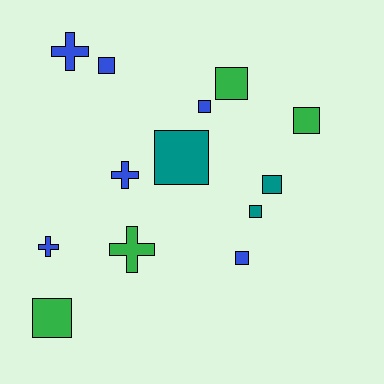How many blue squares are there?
There are 3 blue squares.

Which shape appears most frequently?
Square, with 9 objects.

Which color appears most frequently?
Blue, with 6 objects.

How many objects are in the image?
There are 13 objects.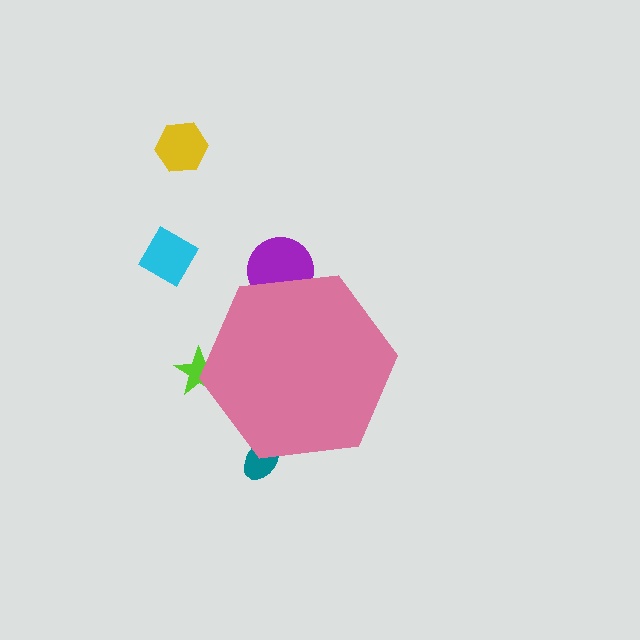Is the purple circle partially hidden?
Yes, the purple circle is partially hidden behind the pink hexagon.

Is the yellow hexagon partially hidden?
No, the yellow hexagon is fully visible.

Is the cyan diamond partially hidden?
No, the cyan diamond is fully visible.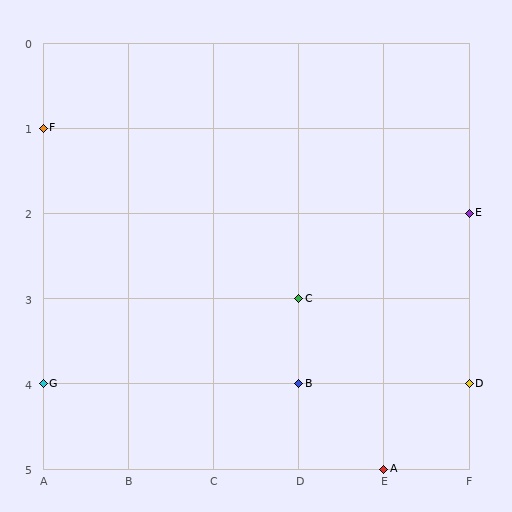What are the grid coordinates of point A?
Point A is at grid coordinates (E, 5).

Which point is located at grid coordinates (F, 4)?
Point D is at (F, 4).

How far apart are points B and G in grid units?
Points B and G are 3 columns apart.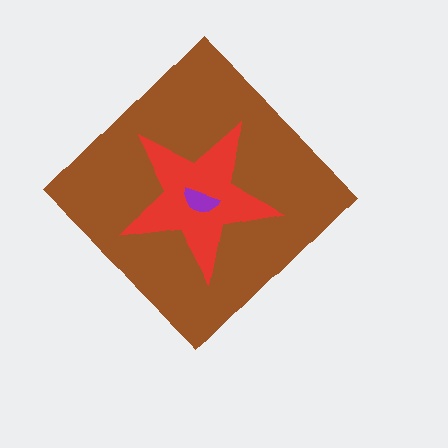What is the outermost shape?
The brown diamond.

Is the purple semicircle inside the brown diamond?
Yes.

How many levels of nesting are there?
3.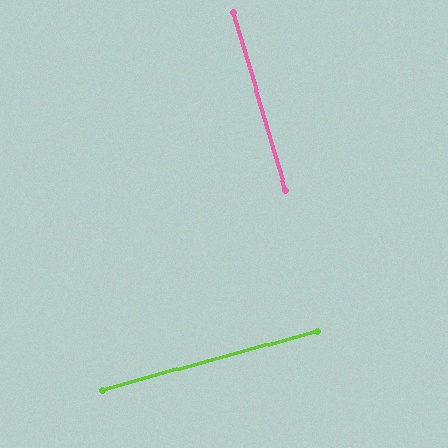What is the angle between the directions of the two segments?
Approximately 89 degrees.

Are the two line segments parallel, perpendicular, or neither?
Perpendicular — they meet at approximately 89°.